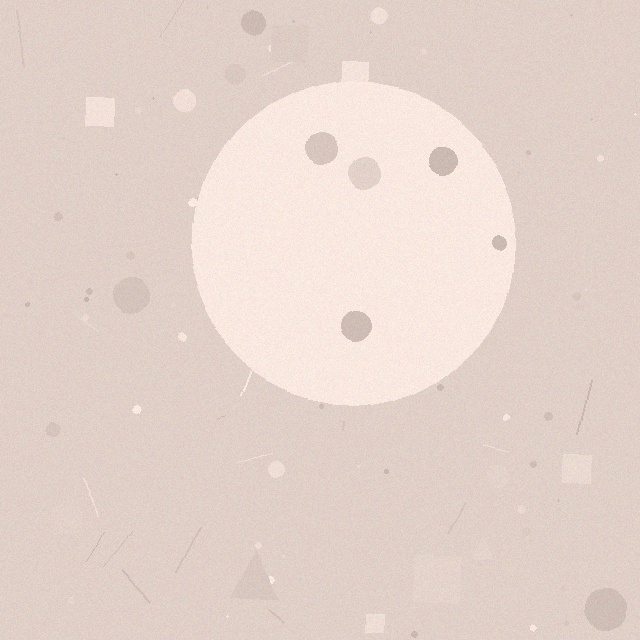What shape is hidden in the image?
A circle is hidden in the image.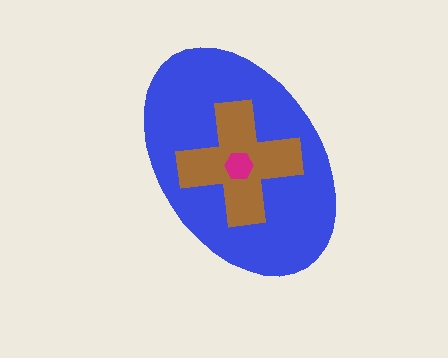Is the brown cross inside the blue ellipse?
Yes.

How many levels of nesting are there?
3.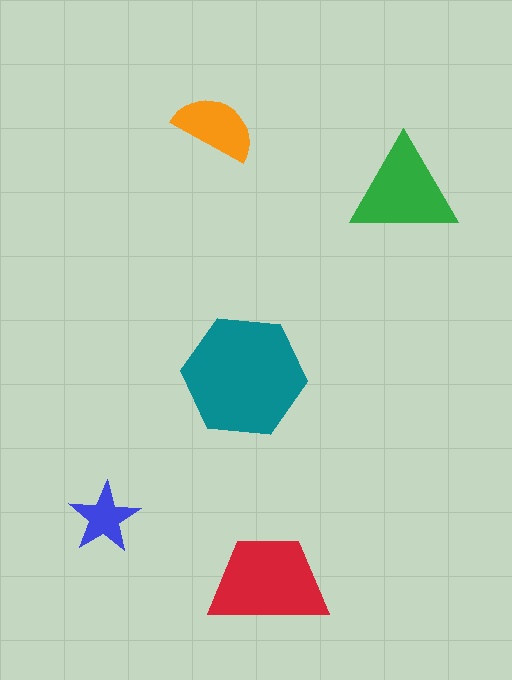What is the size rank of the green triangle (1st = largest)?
3rd.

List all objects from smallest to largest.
The blue star, the orange semicircle, the green triangle, the red trapezoid, the teal hexagon.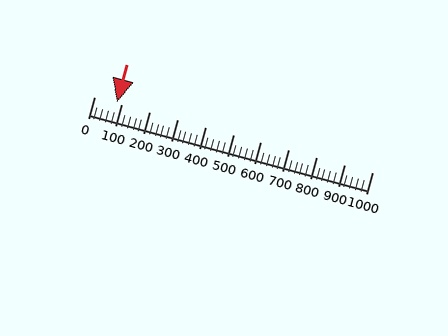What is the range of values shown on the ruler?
The ruler shows values from 0 to 1000.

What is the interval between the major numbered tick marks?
The major tick marks are spaced 100 units apart.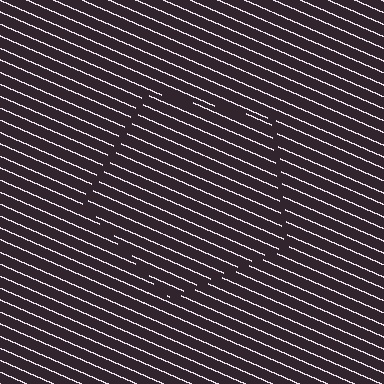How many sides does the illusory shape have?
5 sides — the line-ends trace a pentagon.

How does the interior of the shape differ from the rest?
The interior of the shape contains the same grating, shifted by half a period — the contour is defined by the phase discontinuity where line-ends from the inner and outer gratings abut.